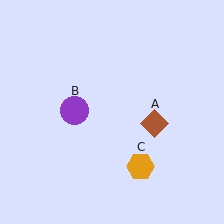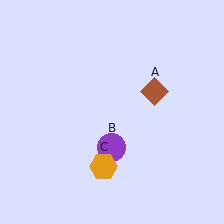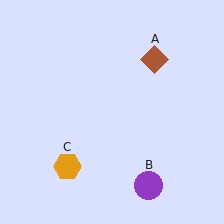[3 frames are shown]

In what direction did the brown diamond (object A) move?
The brown diamond (object A) moved up.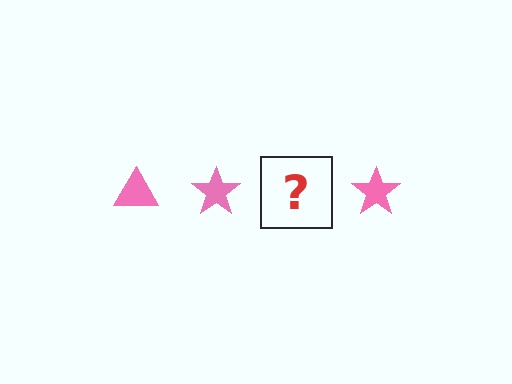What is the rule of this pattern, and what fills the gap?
The rule is that the pattern cycles through triangle, star shapes in pink. The gap should be filled with a pink triangle.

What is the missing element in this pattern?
The missing element is a pink triangle.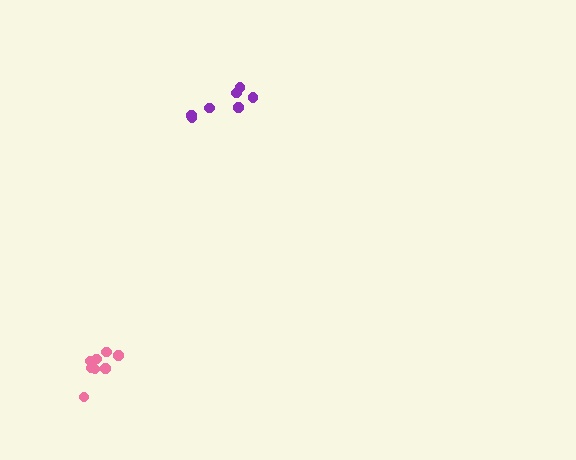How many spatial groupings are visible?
There are 2 spatial groupings.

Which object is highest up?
The purple cluster is topmost.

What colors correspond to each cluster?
The clusters are colored: purple, pink.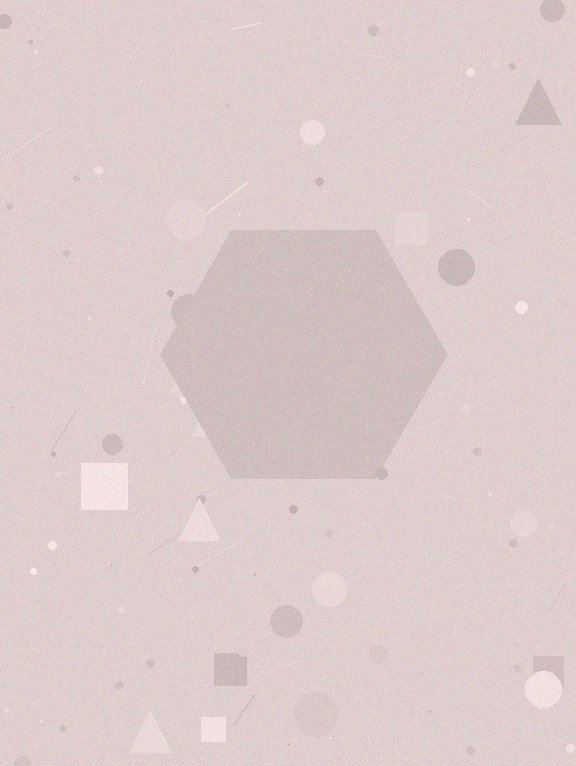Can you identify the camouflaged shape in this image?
The camouflaged shape is a hexagon.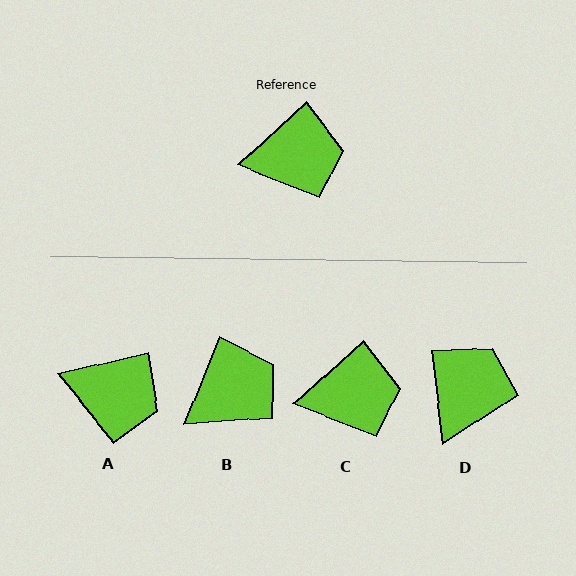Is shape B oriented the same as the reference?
No, it is off by about 25 degrees.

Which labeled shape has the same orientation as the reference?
C.